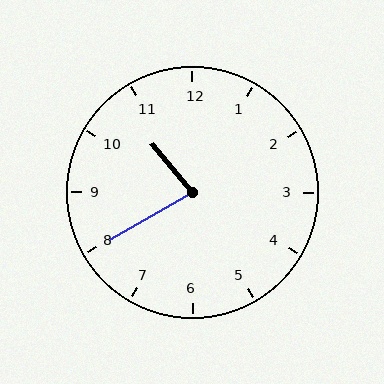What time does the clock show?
10:40.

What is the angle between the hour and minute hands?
Approximately 80 degrees.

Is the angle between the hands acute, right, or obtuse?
It is acute.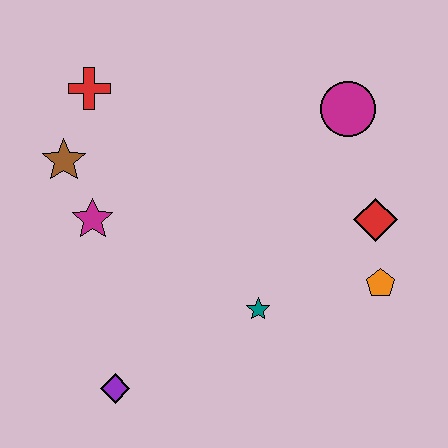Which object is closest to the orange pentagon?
The red diamond is closest to the orange pentagon.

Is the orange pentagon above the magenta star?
No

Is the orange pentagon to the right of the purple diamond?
Yes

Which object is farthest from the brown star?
The orange pentagon is farthest from the brown star.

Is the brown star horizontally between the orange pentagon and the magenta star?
No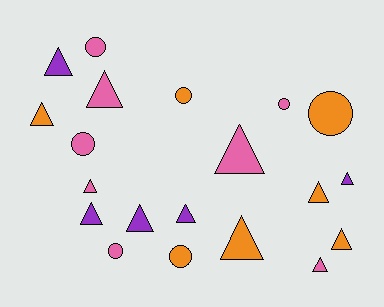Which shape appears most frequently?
Triangle, with 13 objects.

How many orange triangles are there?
There are 4 orange triangles.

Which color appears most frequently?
Pink, with 8 objects.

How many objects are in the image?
There are 20 objects.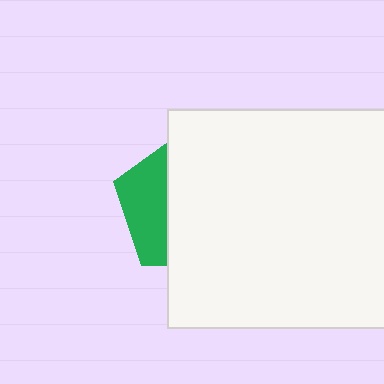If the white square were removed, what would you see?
You would see the complete green pentagon.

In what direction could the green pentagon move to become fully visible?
The green pentagon could move left. That would shift it out from behind the white square entirely.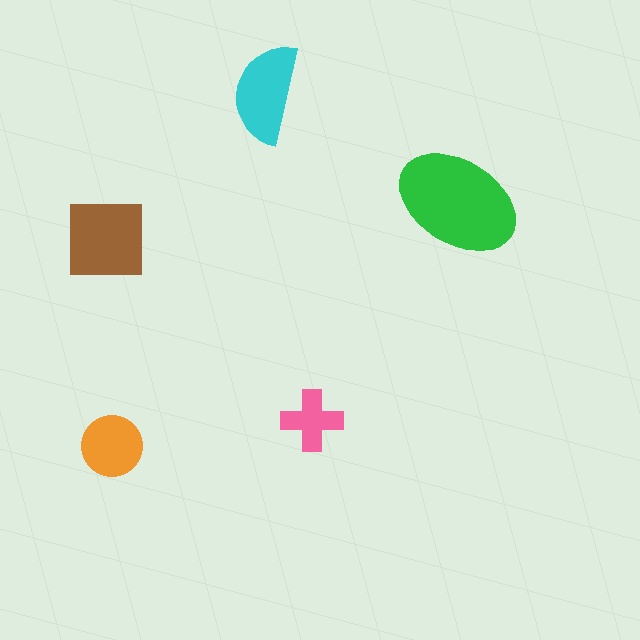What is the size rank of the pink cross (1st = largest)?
5th.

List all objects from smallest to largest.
The pink cross, the orange circle, the cyan semicircle, the brown square, the green ellipse.